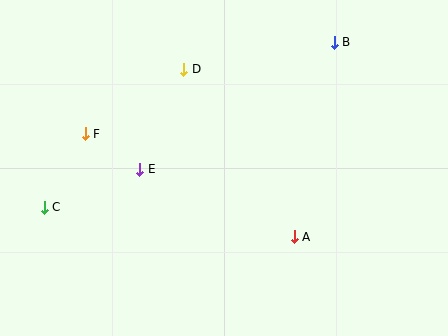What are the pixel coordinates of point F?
Point F is at (85, 134).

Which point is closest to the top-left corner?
Point F is closest to the top-left corner.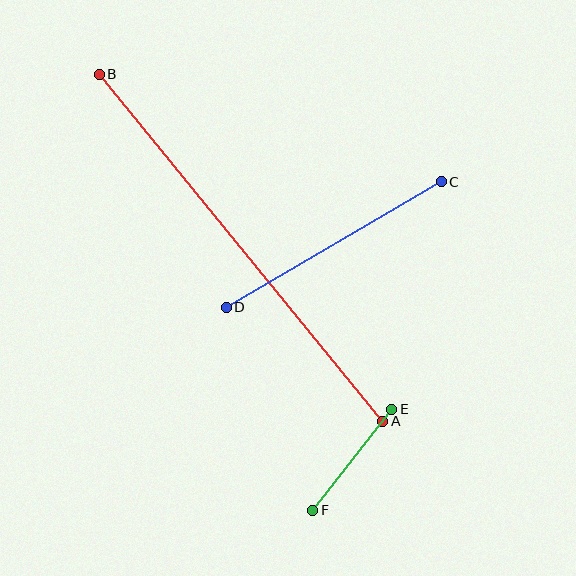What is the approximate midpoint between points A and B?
The midpoint is at approximately (241, 248) pixels.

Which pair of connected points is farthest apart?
Points A and B are farthest apart.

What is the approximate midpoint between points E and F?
The midpoint is at approximately (352, 460) pixels.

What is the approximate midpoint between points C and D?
The midpoint is at approximately (334, 244) pixels.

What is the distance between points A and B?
The distance is approximately 448 pixels.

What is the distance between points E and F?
The distance is approximately 128 pixels.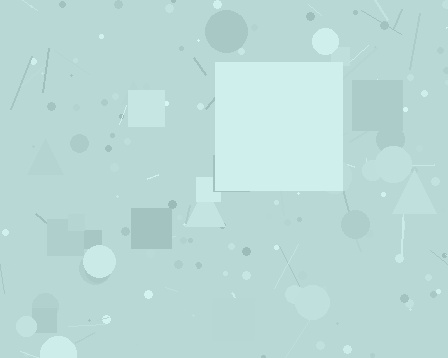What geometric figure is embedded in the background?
A square is embedded in the background.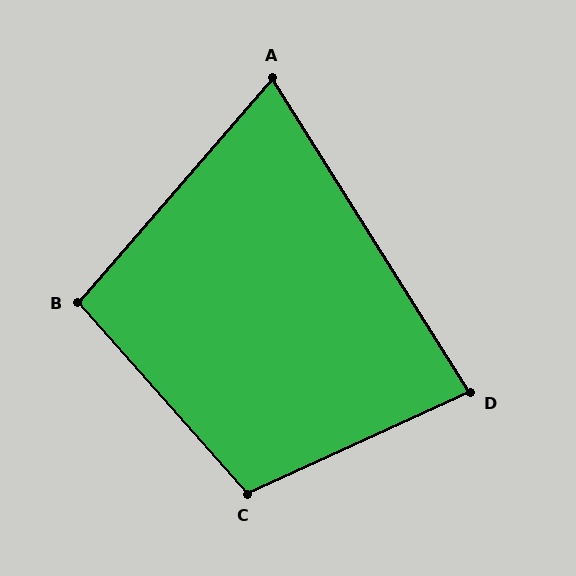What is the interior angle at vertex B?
Approximately 98 degrees (obtuse).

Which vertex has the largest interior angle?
C, at approximately 107 degrees.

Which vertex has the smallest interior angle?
A, at approximately 73 degrees.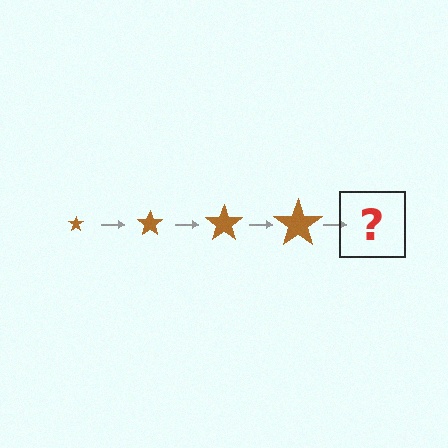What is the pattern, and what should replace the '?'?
The pattern is that the star gets progressively larger each step. The '?' should be a brown star, larger than the previous one.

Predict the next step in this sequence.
The next step is a brown star, larger than the previous one.